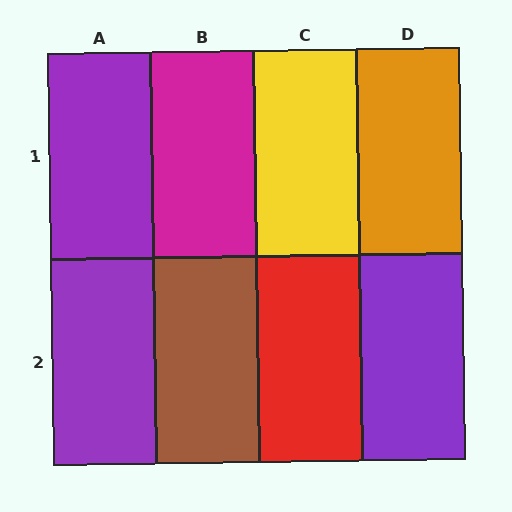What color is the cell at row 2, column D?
Purple.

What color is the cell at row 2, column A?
Purple.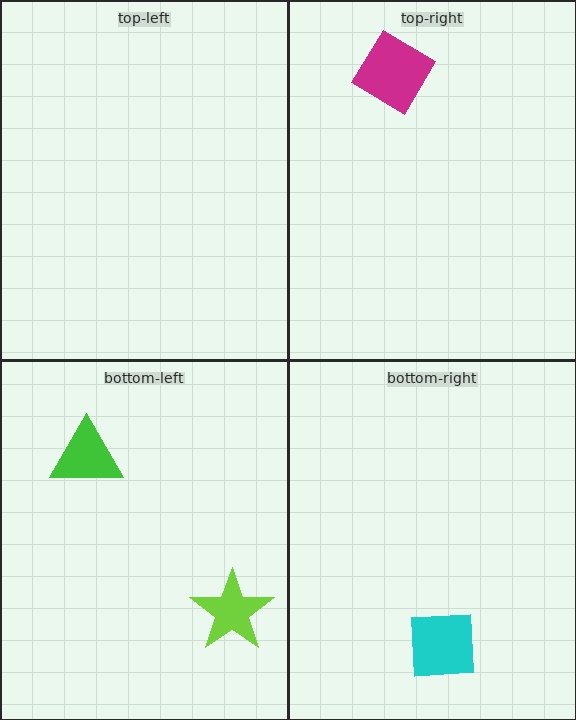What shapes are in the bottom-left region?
The lime star, the green triangle.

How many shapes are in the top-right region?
1.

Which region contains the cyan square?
The bottom-right region.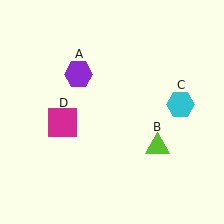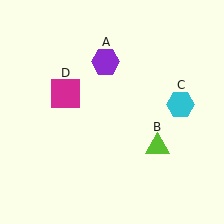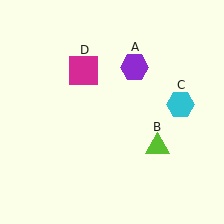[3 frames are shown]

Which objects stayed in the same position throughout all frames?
Lime triangle (object B) and cyan hexagon (object C) remained stationary.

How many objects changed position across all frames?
2 objects changed position: purple hexagon (object A), magenta square (object D).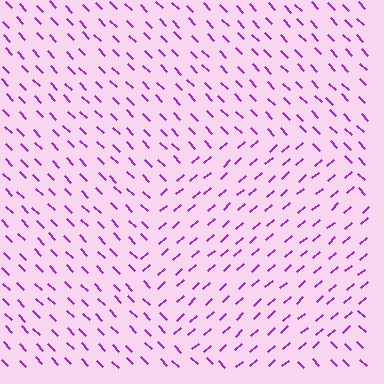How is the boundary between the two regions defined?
The boundary is defined purely by a change in line orientation (approximately 87 degrees difference). All lines are the same color and thickness.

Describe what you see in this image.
The image is filled with small purple line segments. A circle region in the image has lines oriented differently from the surrounding lines, creating a visible texture boundary.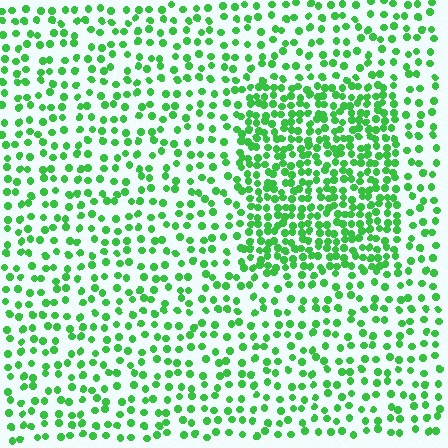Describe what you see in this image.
The image contains small green elements arranged at two different densities. A rectangle-shaped region is visible where the elements are more densely packed than the surrounding area.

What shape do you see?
I see a rectangle.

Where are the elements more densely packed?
The elements are more densely packed inside the rectangle boundary.